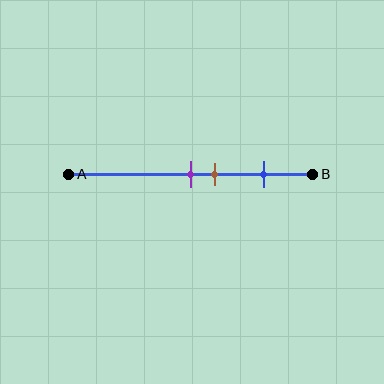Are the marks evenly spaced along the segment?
No, the marks are not evenly spaced.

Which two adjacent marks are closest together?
The purple and brown marks are the closest adjacent pair.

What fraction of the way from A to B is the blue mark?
The blue mark is approximately 80% (0.8) of the way from A to B.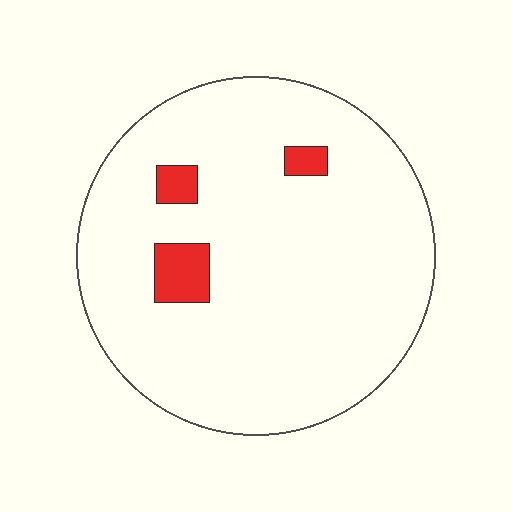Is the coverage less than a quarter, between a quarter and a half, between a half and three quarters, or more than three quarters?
Less than a quarter.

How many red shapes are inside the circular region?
3.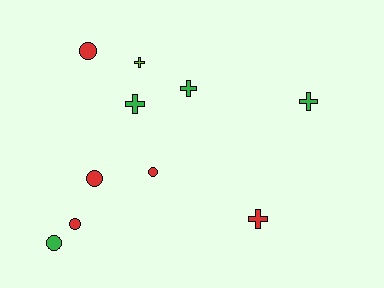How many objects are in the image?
There are 10 objects.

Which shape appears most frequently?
Circle, with 5 objects.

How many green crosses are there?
There are 3 green crosses.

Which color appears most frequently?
Red, with 5 objects.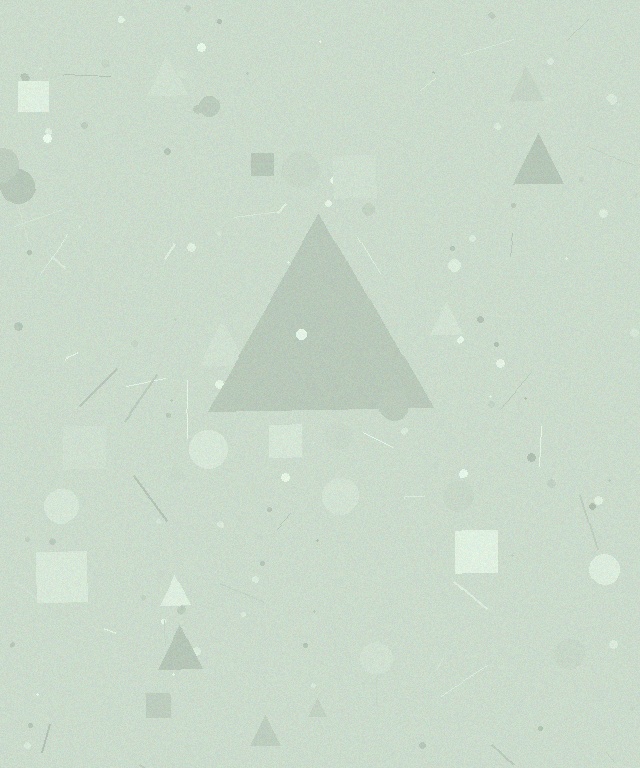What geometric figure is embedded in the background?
A triangle is embedded in the background.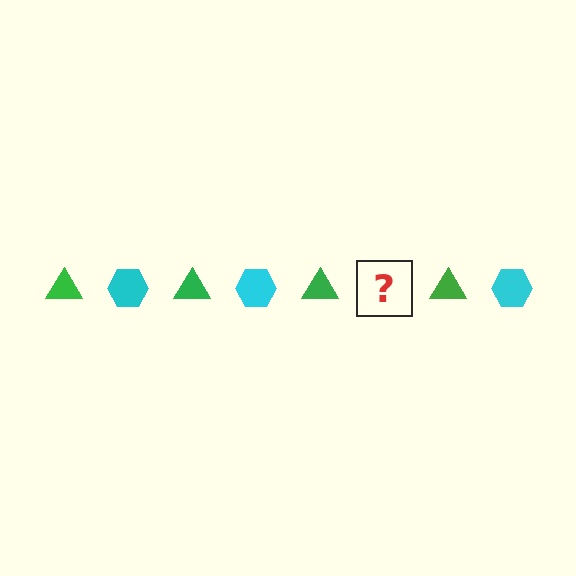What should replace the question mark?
The question mark should be replaced with a cyan hexagon.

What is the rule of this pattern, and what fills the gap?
The rule is that the pattern alternates between green triangle and cyan hexagon. The gap should be filled with a cyan hexagon.